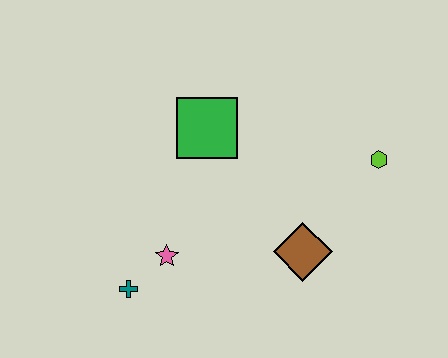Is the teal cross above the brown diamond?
No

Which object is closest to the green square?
The pink star is closest to the green square.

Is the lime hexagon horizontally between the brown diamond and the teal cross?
No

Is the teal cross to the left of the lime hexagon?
Yes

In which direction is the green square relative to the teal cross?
The green square is above the teal cross.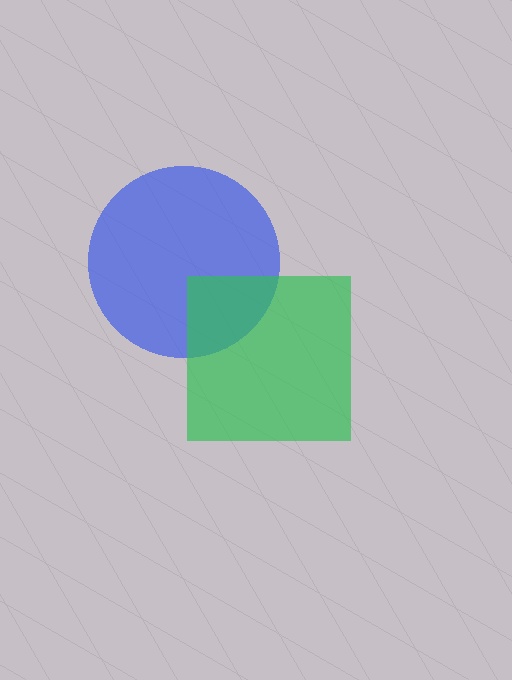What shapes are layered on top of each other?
The layered shapes are: a blue circle, a green square.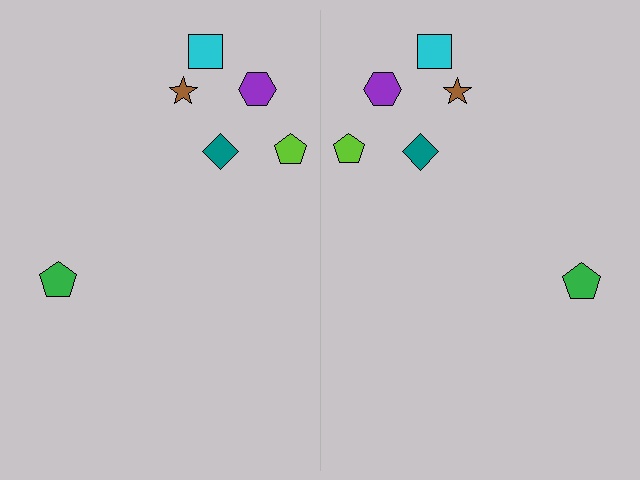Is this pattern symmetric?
Yes, this pattern has bilateral (reflection) symmetry.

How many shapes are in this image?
There are 12 shapes in this image.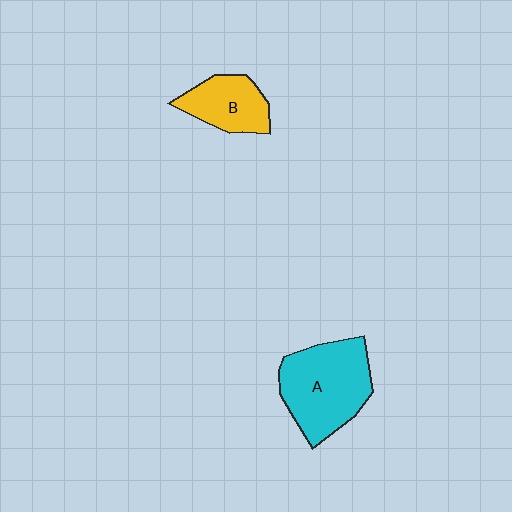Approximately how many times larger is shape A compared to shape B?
Approximately 1.7 times.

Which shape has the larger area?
Shape A (cyan).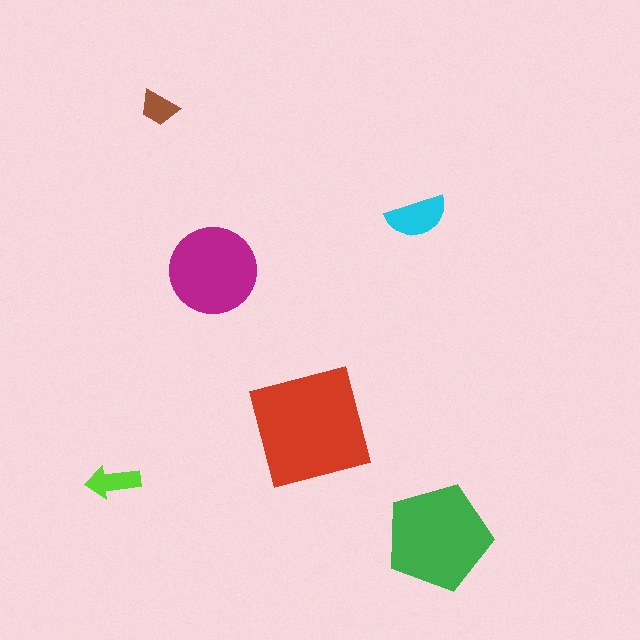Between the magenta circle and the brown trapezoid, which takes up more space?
The magenta circle.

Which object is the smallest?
The brown trapezoid.